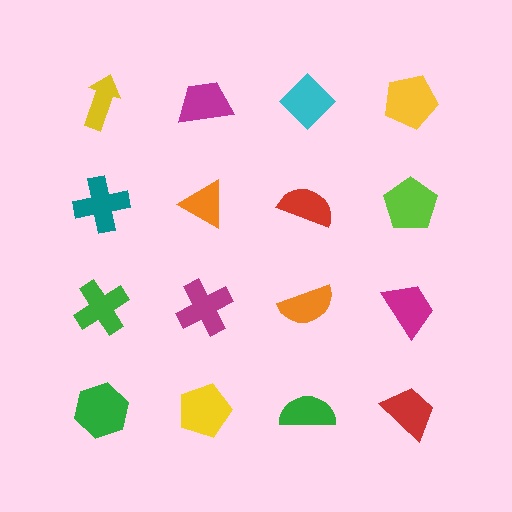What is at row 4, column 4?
A red trapezoid.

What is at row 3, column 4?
A magenta trapezoid.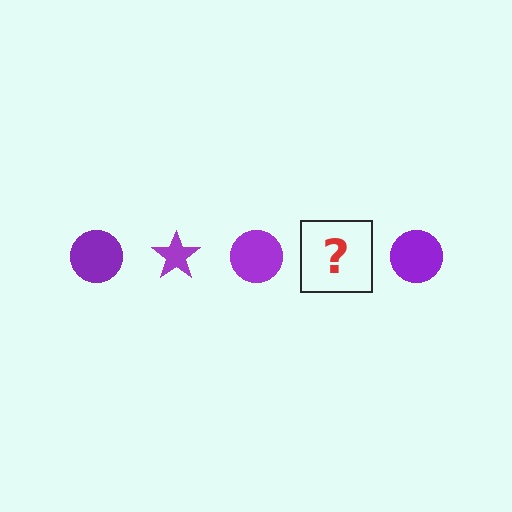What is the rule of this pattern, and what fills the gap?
The rule is that the pattern cycles through circle, star shapes in purple. The gap should be filled with a purple star.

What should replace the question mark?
The question mark should be replaced with a purple star.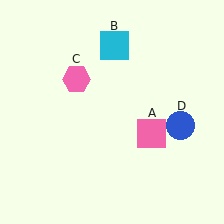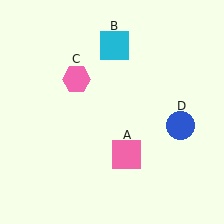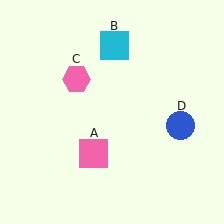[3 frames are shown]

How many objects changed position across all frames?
1 object changed position: pink square (object A).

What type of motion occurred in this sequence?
The pink square (object A) rotated clockwise around the center of the scene.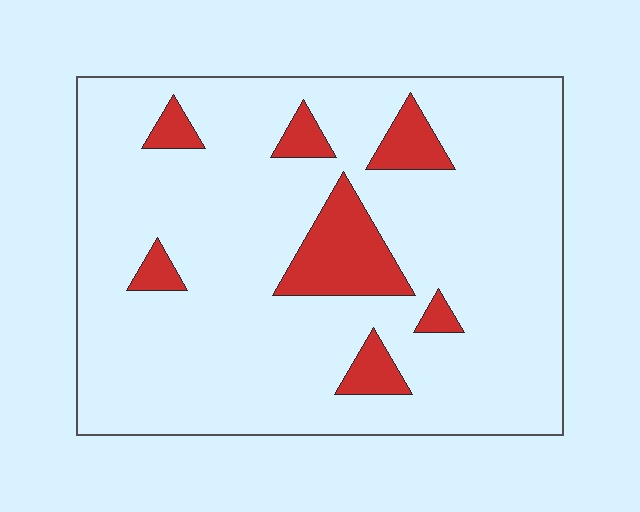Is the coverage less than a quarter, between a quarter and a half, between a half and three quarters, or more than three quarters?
Less than a quarter.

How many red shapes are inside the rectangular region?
7.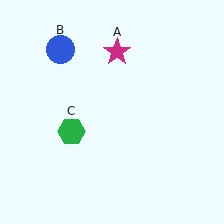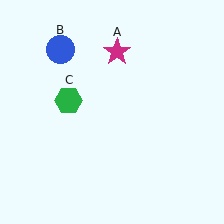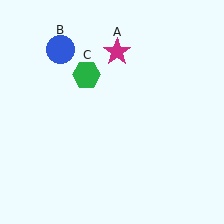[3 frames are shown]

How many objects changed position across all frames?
1 object changed position: green hexagon (object C).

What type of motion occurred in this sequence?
The green hexagon (object C) rotated clockwise around the center of the scene.